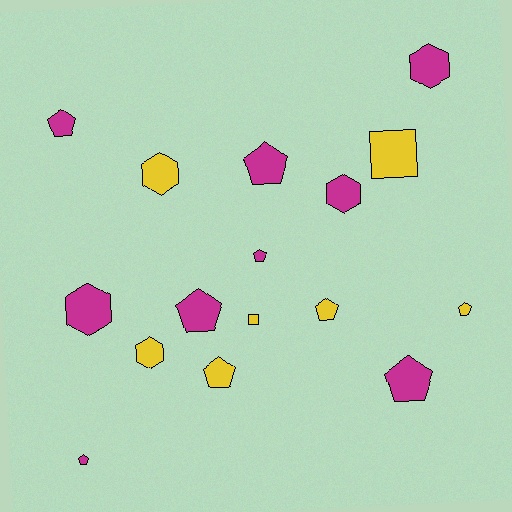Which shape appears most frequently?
Pentagon, with 9 objects.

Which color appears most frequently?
Magenta, with 9 objects.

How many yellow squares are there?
There are 2 yellow squares.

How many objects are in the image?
There are 16 objects.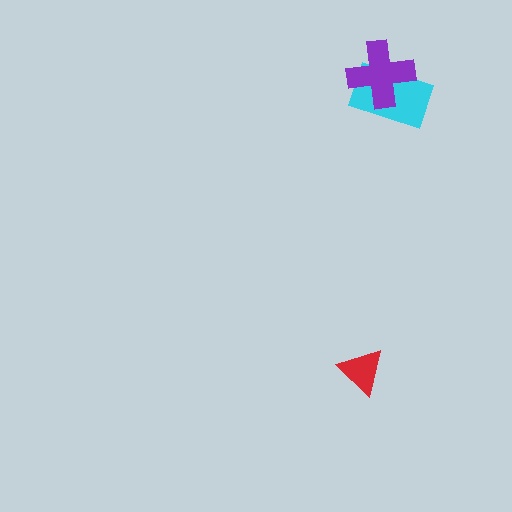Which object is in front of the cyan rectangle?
The purple cross is in front of the cyan rectangle.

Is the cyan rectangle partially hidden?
Yes, it is partially covered by another shape.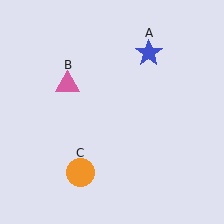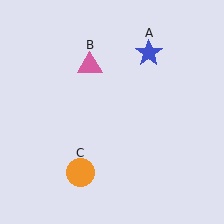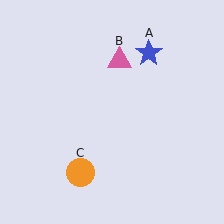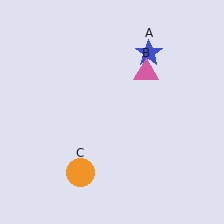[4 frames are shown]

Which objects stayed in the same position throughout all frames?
Blue star (object A) and orange circle (object C) remained stationary.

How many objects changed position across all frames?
1 object changed position: pink triangle (object B).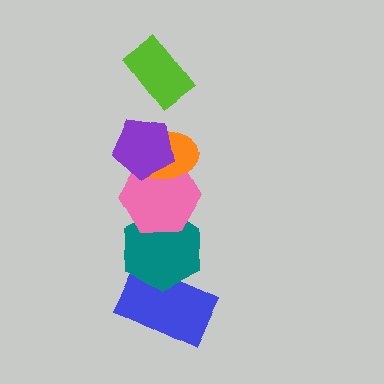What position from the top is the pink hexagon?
The pink hexagon is 4th from the top.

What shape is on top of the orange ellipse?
The purple pentagon is on top of the orange ellipse.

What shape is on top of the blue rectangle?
The teal hexagon is on top of the blue rectangle.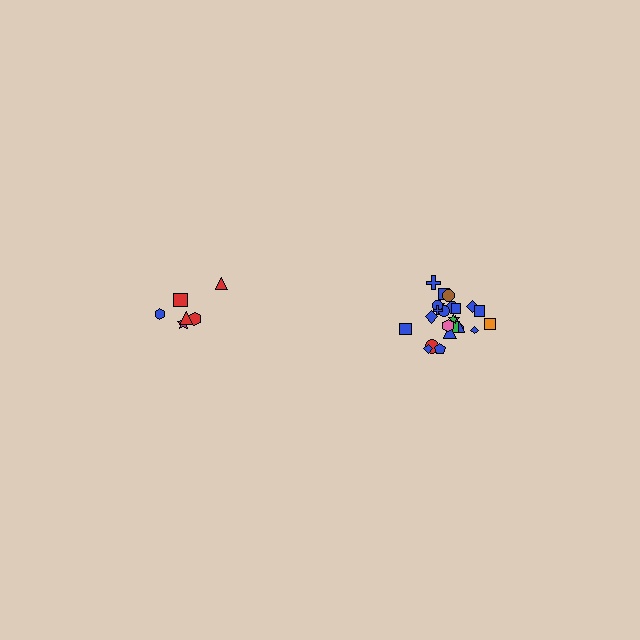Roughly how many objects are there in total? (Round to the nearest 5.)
Roughly 30 objects in total.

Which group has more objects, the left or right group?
The right group.